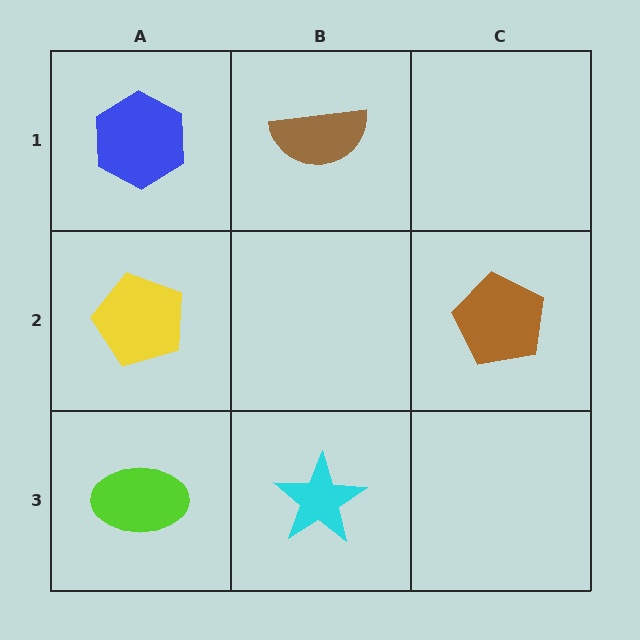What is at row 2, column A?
A yellow pentagon.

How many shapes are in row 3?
2 shapes.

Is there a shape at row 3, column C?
No, that cell is empty.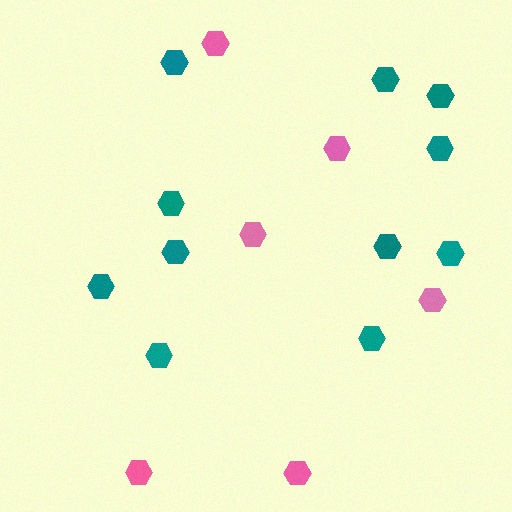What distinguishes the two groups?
There are 2 groups: one group of teal hexagons (11) and one group of pink hexagons (6).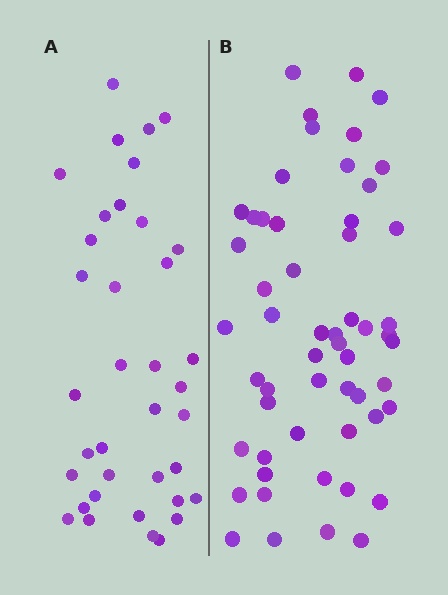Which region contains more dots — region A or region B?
Region B (the right region) has more dots.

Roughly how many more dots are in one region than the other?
Region B has approximately 20 more dots than region A.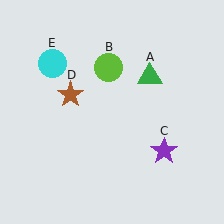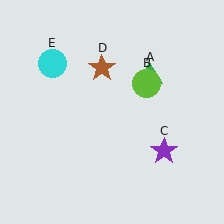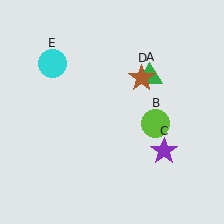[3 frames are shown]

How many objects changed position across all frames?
2 objects changed position: lime circle (object B), brown star (object D).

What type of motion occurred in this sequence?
The lime circle (object B), brown star (object D) rotated clockwise around the center of the scene.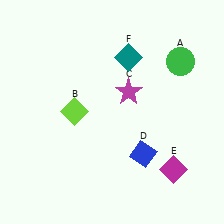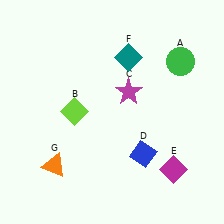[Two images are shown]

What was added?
An orange triangle (G) was added in Image 2.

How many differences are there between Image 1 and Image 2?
There is 1 difference between the two images.